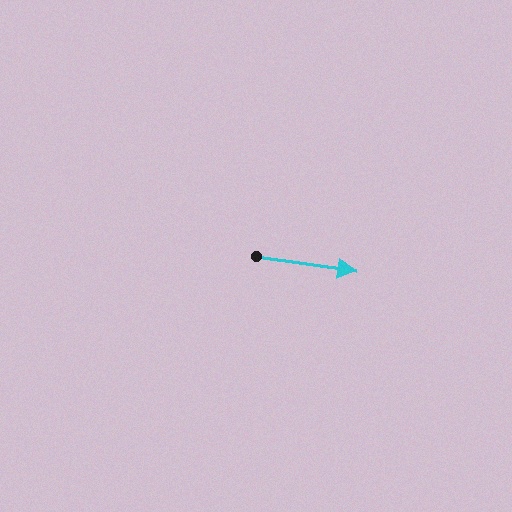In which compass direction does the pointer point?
East.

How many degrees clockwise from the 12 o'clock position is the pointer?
Approximately 98 degrees.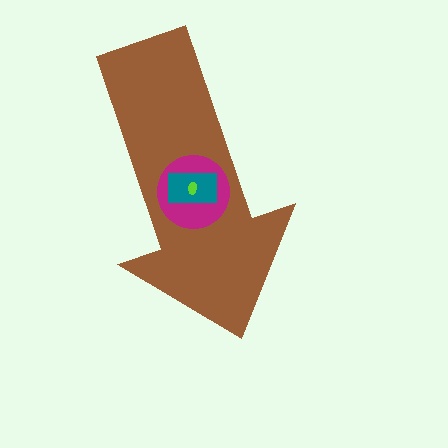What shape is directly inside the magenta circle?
The teal rectangle.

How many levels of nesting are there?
4.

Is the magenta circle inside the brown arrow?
Yes.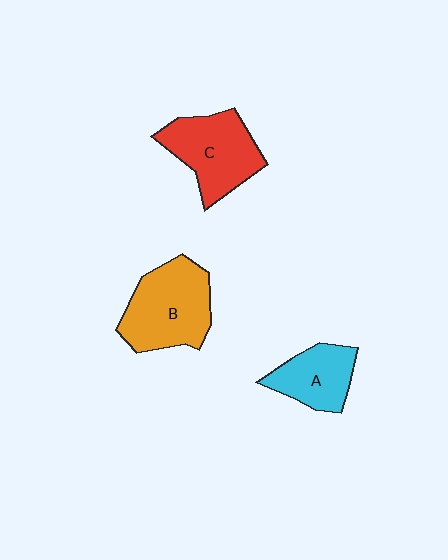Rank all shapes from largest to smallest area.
From largest to smallest: B (orange), C (red), A (cyan).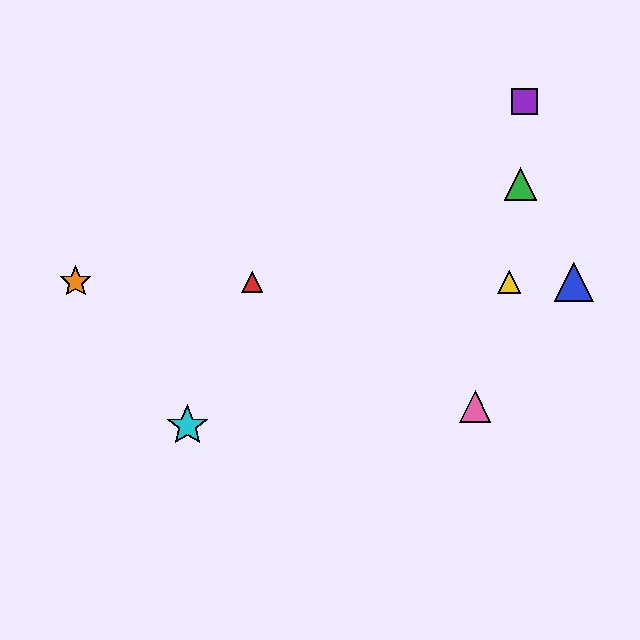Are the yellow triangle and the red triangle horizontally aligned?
Yes, both are at y≈282.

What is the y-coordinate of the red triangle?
The red triangle is at y≈282.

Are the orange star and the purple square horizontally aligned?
No, the orange star is at y≈282 and the purple square is at y≈101.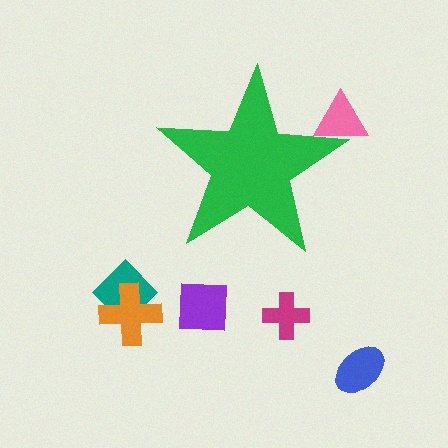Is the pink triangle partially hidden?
Yes, the pink triangle is partially hidden behind the green star.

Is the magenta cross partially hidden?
No, the magenta cross is fully visible.